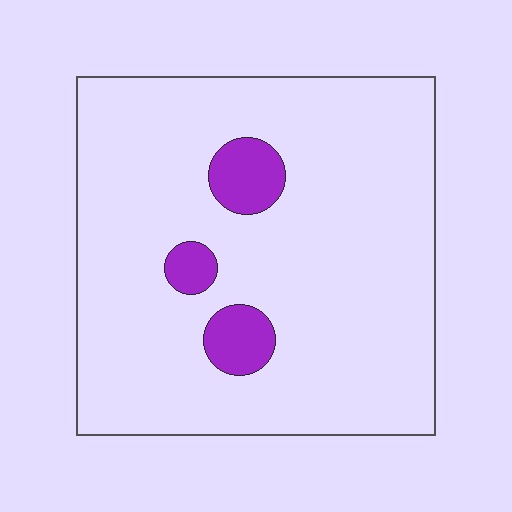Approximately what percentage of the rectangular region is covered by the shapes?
Approximately 10%.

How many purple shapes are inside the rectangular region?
3.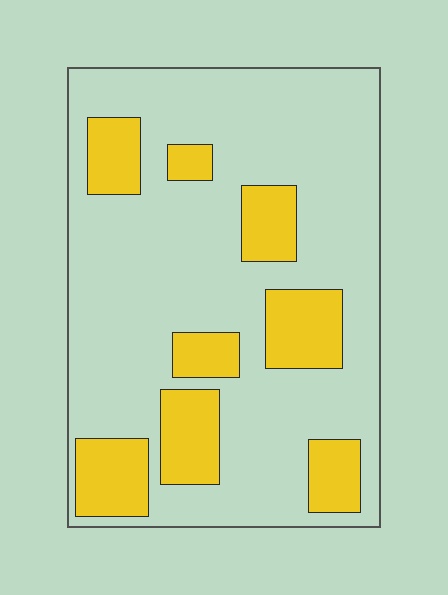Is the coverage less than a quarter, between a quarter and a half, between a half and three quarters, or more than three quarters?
Less than a quarter.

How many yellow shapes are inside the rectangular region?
8.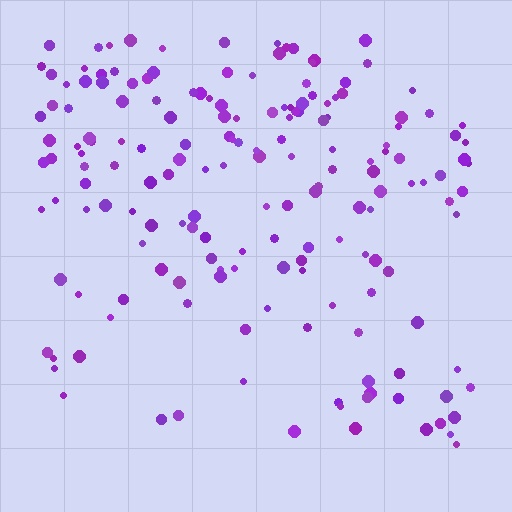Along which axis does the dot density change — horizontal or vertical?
Vertical.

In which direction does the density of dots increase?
From bottom to top, with the top side densest.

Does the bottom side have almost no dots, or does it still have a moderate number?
Still a moderate number, just noticeably fewer than the top.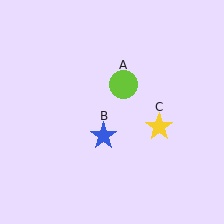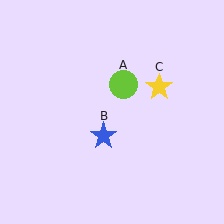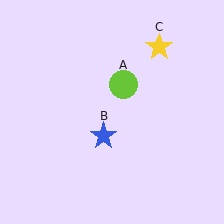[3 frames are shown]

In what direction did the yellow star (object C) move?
The yellow star (object C) moved up.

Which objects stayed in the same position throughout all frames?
Lime circle (object A) and blue star (object B) remained stationary.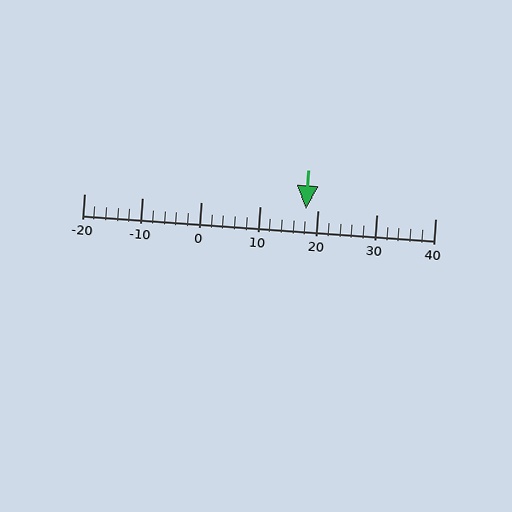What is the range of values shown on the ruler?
The ruler shows values from -20 to 40.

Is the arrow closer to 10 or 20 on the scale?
The arrow is closer to 20.